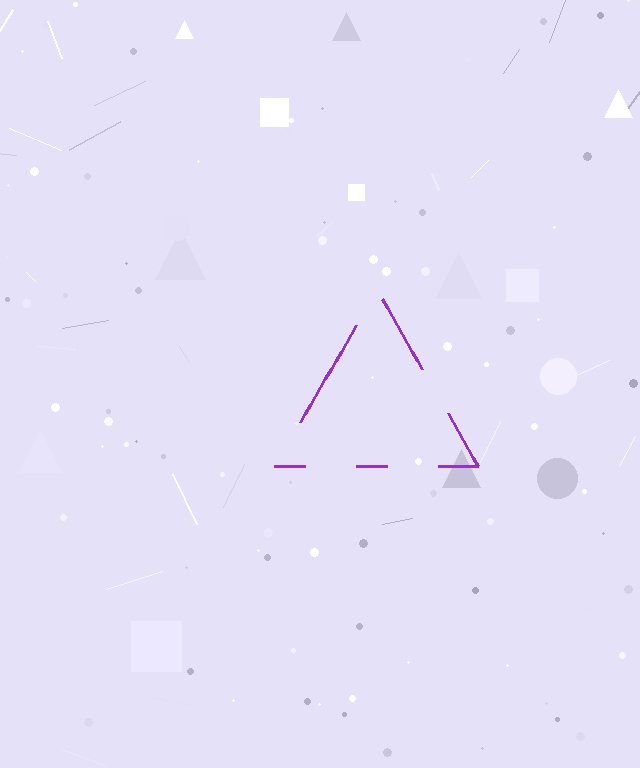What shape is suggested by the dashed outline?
The dashed outline suggests a triangle.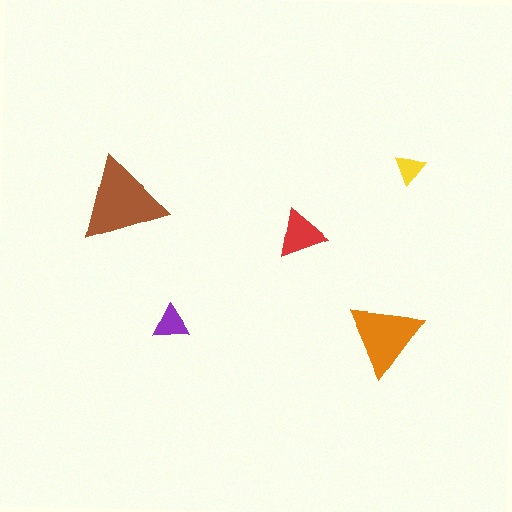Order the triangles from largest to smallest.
the brown one, the orange one, the red one, the purple one, the yellow one.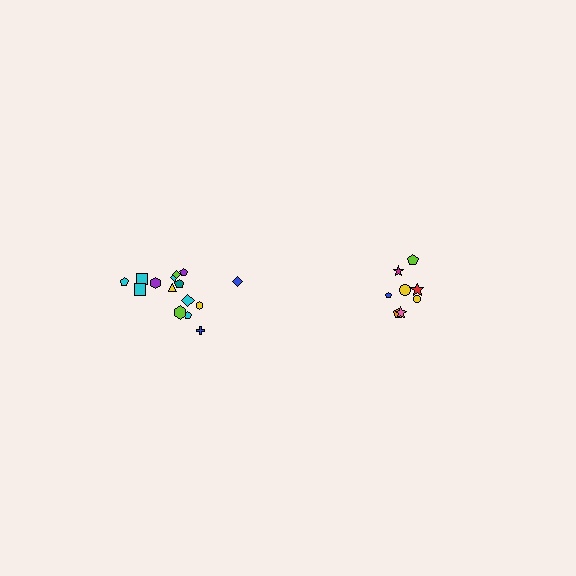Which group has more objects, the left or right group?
The left group.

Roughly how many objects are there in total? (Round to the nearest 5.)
Roughly 25 objects in total.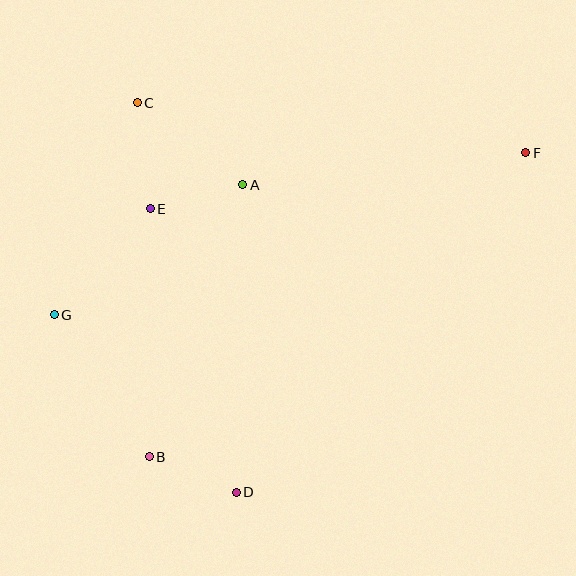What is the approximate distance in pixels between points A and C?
The distance between A and C is approximately 134 pixels.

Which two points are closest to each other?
Points B and D are closest to each other.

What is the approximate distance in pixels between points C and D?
The distance between C and D is approximately 402 pixels.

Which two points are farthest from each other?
Points F and G are farthest from each other.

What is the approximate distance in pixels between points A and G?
The distance between A and G is approximately 229 pixels.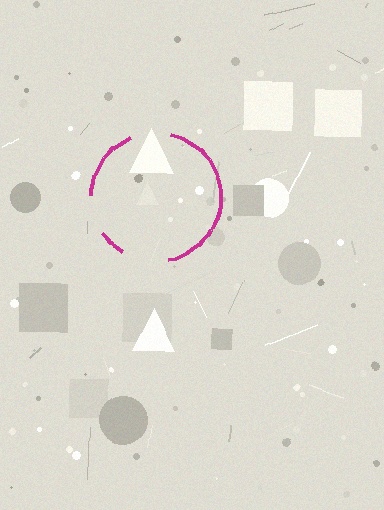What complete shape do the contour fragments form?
The contour fragments form a circle.